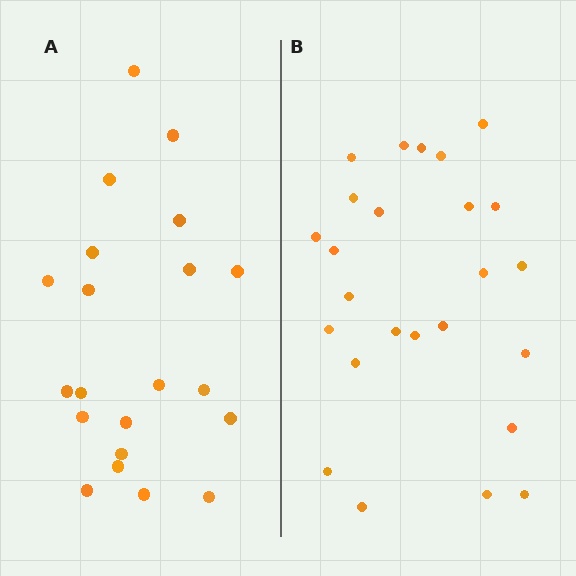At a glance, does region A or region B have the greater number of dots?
Region B (the right region) has more dots.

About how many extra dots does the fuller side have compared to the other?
Region B has about 4 more dots than region A.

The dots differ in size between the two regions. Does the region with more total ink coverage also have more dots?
No. Region A has more total ink coverage because its dots are larger, but region B actually contains more individual dots. Total area can be misleading — the number of items is what matters here.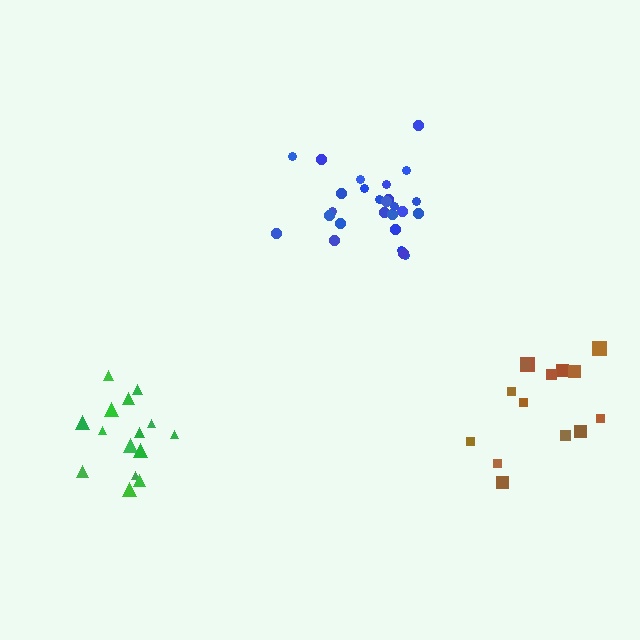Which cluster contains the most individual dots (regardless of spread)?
Blue (26).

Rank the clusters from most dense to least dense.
blue, green, brown.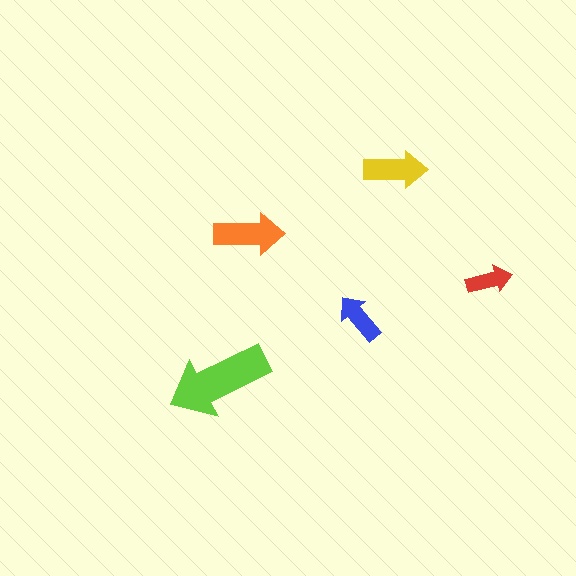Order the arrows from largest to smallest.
the lime one, the orange one, the yellow one, the blue one, the red one.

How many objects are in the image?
There are 5 objects in the image.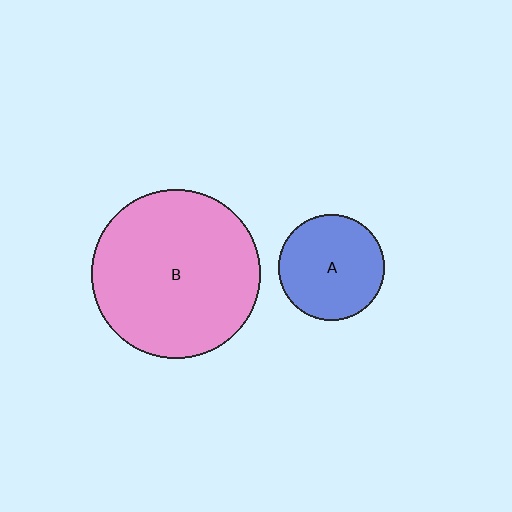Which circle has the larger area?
Circle B (pink).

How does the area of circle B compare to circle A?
Approximately 2.5 times.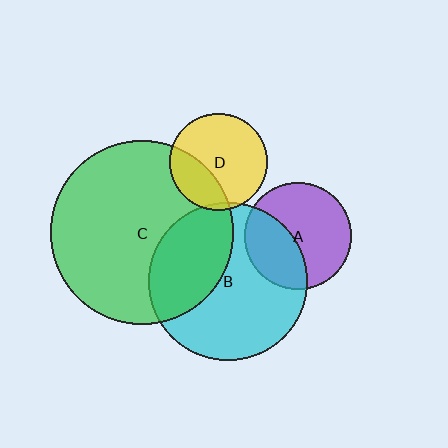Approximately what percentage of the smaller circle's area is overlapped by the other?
Approximately 30%.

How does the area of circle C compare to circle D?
Approximately 3.6 times.